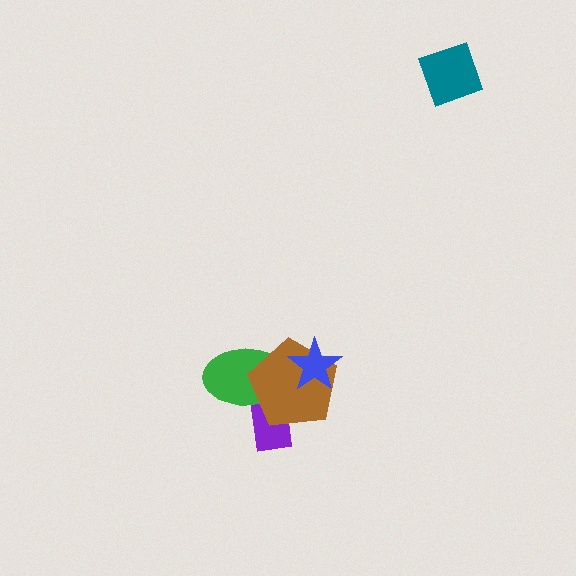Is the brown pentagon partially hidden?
Yes, it is partially covered by another shape.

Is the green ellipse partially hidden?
Yes, it is partially covered by another shape.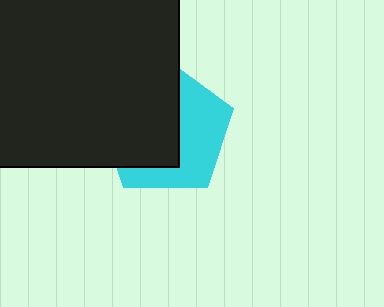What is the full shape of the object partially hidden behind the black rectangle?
The partially hidden object is a cyan pentagon.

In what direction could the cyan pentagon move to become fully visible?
The cyan pentagon could move right. That would shift it out from behind the black rectangle entirely.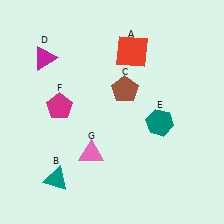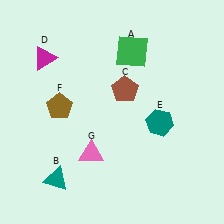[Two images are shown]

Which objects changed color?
A changed from red to green. F changed from magenta to brown.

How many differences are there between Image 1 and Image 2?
There are 2 differences between the two images.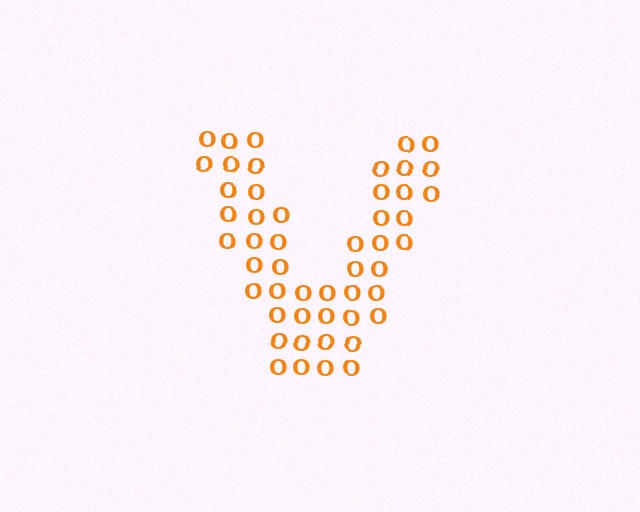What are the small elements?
The small elements are letter O's.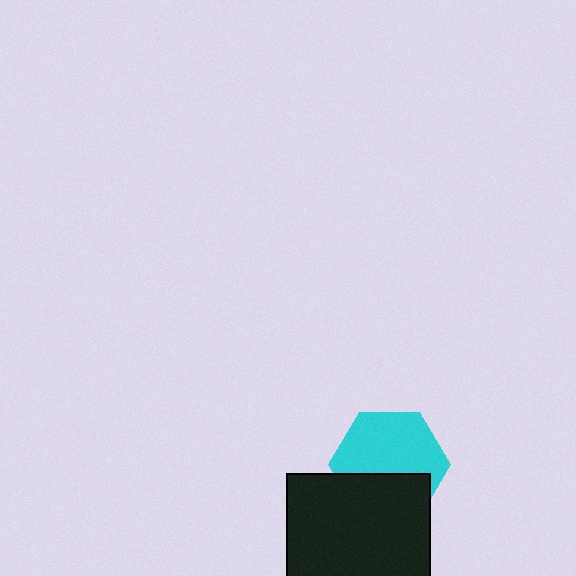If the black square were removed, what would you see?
You would see the complete cyan hexagon.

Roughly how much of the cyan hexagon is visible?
About half of it is visible (roughly 63%).